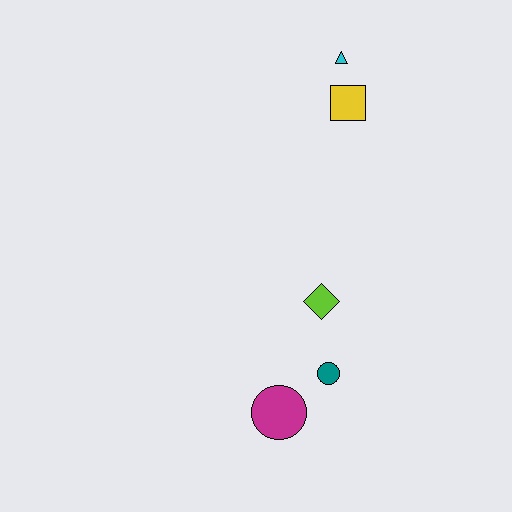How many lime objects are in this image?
There is 1 lime object.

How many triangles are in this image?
There is 1 triangle.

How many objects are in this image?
There are 5 objects.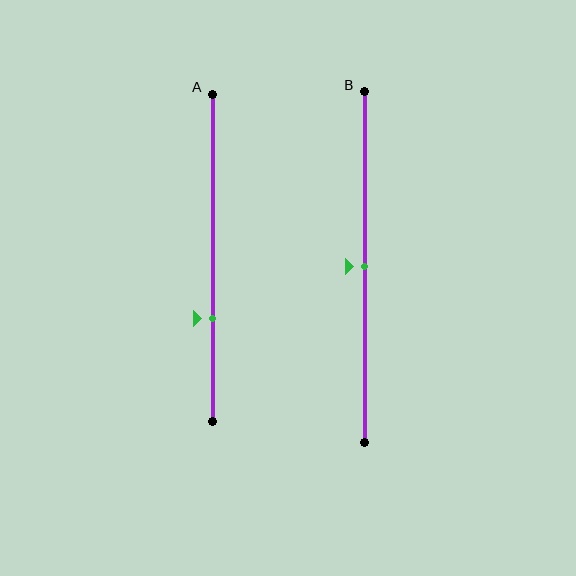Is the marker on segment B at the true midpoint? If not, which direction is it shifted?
Yes, the marker on segment B is at the true midpoint.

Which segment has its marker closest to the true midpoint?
Segment B has its marker closest to the true midpoint.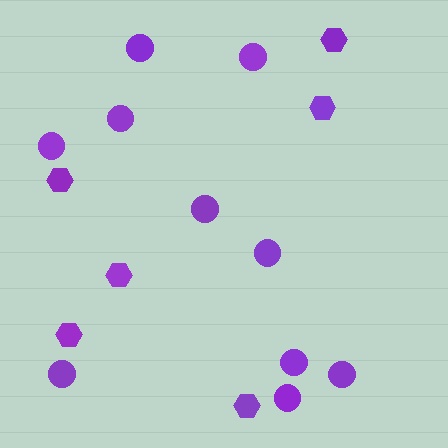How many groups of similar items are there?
There are 2 groups: one group of circles (10) and one group of hexagons (6).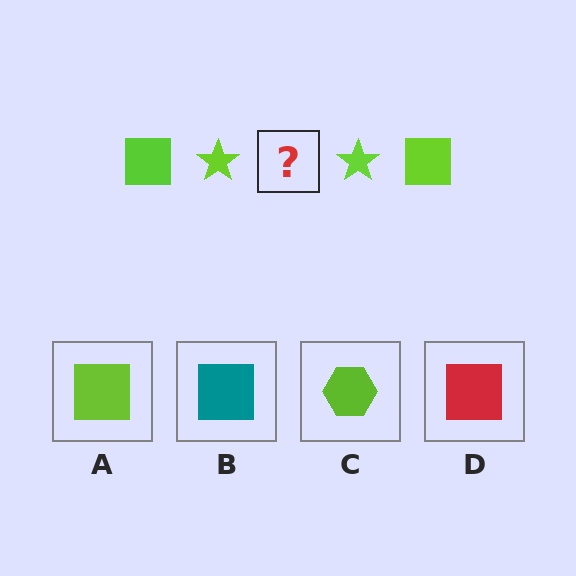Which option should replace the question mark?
Option A.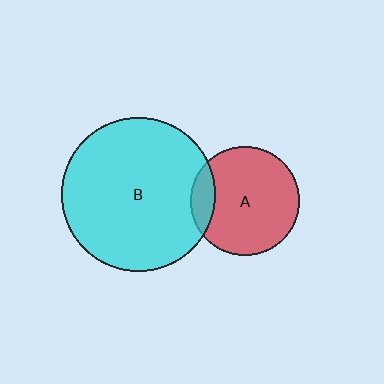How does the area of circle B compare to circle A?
Approximately 2.0 times.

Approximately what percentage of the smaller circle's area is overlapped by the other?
Approximately 15%.